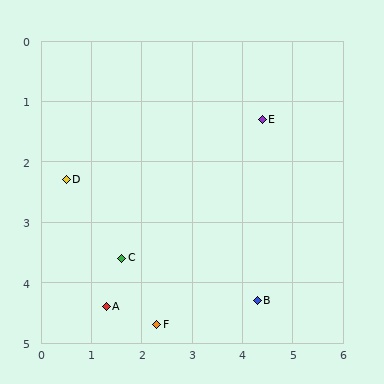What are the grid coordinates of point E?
Point E is at approximately (4.4, 1.3).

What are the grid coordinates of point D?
Point D is at approximately (0.5, 2.3).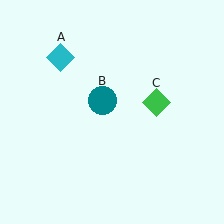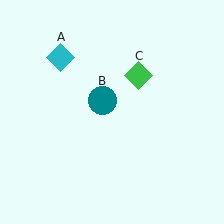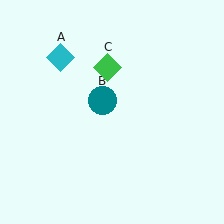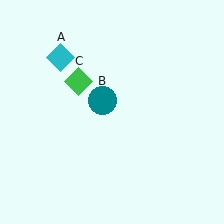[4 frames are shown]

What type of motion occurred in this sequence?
The green diamond (object C) rotated counterclockwise around the center of the scene.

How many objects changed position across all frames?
1 object changed position: green diamond (object C).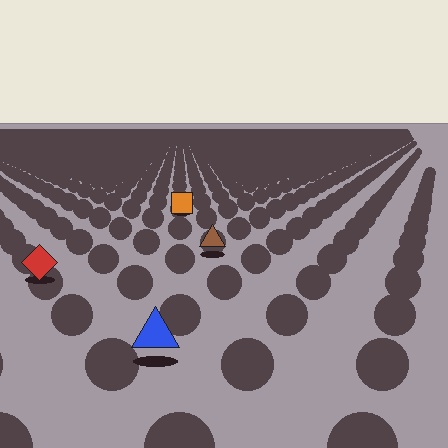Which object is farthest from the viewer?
The orange square is farthest from the viewer. It appears smaller and the ground texture around it is denser.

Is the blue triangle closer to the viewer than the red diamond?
Yes. The blue triangle is closer — you can tell from the texture gradient: the ground texture is coarser near it.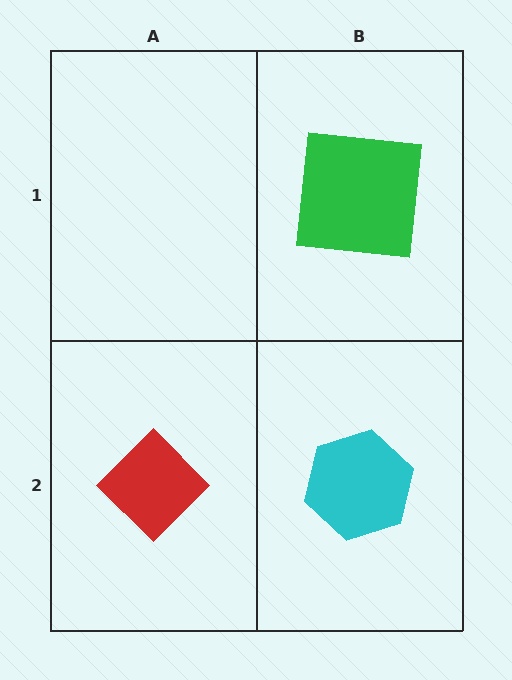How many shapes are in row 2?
2 shapes.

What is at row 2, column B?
A cyan hexagon.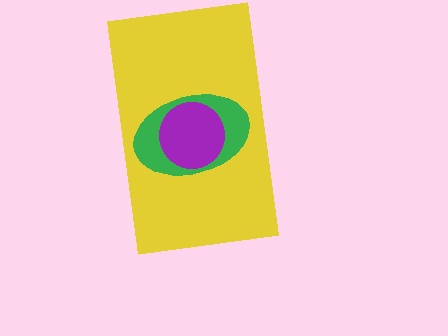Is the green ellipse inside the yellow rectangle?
Yes.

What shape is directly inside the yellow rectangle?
The green ellipse.